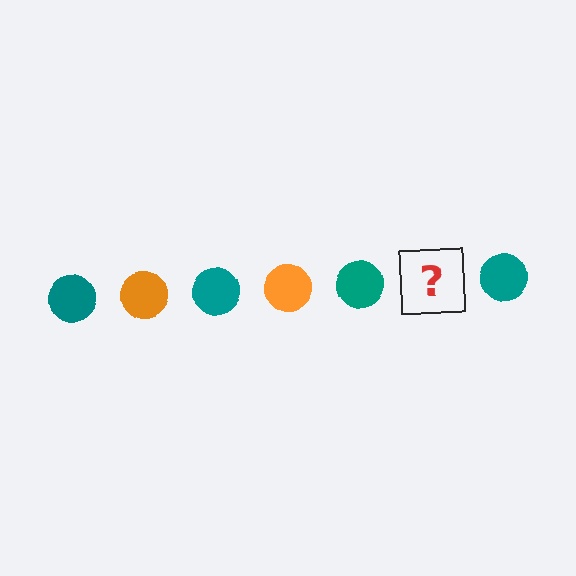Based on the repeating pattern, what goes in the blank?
The blank should be an orange circle.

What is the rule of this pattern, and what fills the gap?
The rule is that the pattern cycles through teal, orange circles. The gap should be filled with an orange circle.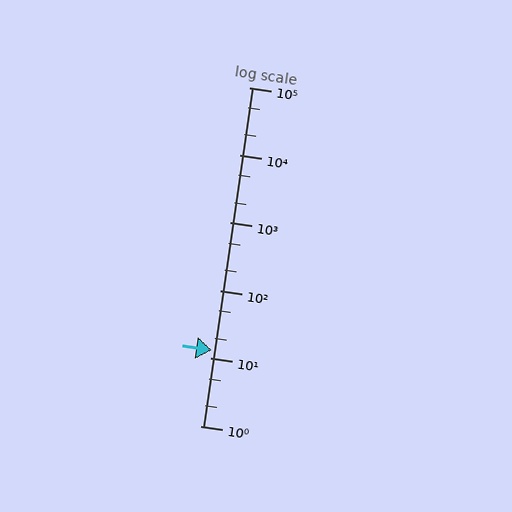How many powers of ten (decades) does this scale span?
The scale spans 5 decades, from 1 to 100000.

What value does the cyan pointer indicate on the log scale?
The pointer indicates approximately 13.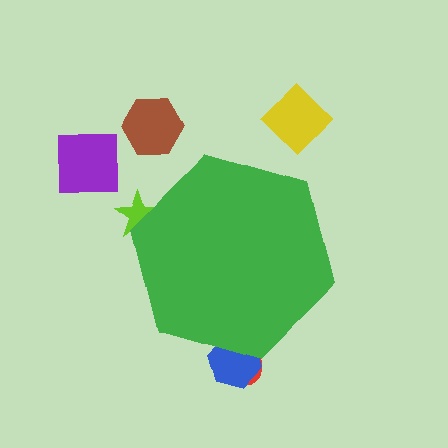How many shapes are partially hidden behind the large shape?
3 shapes are partially hidden.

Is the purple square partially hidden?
No, the purple square is fully visible.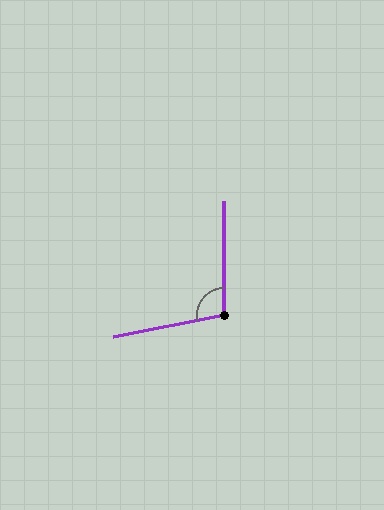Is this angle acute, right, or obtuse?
It is obtuse.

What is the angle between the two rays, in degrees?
Approximately 101 degrees.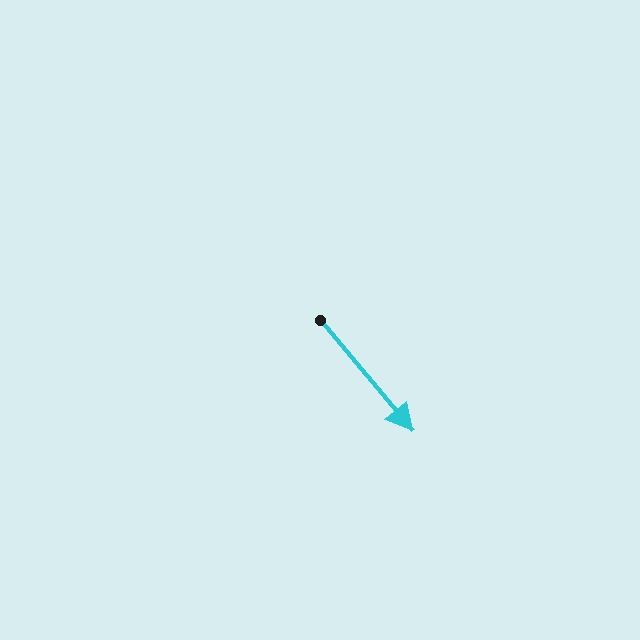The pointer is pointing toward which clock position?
Roughly 5 o'clock.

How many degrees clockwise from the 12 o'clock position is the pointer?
Approximately 140 degrees.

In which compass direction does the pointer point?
Southeast.